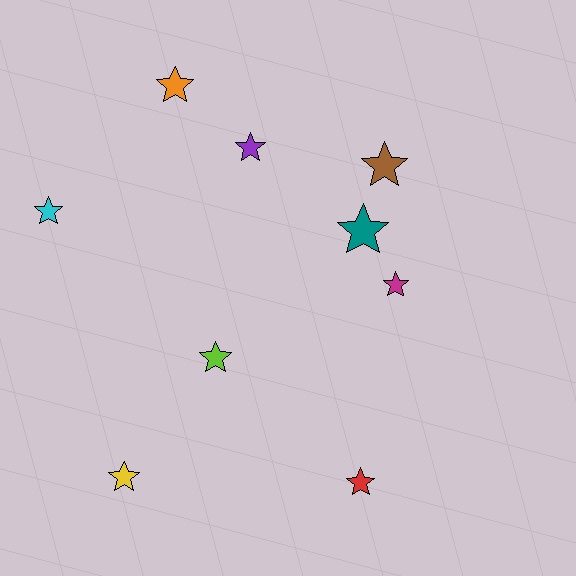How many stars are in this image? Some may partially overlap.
There are 9 stars.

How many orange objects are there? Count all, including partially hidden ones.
There is 1 orange object.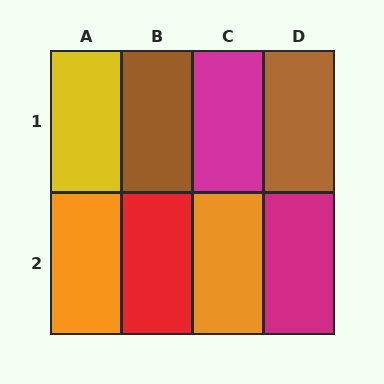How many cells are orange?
2 cells are orange.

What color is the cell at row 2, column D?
Magenta.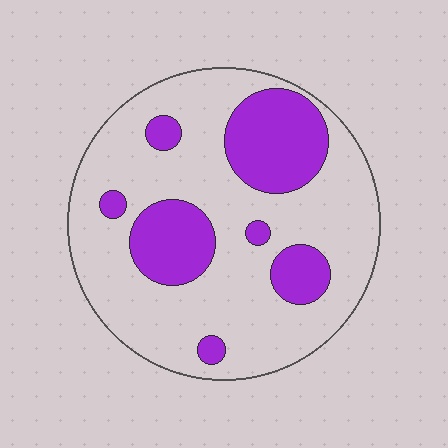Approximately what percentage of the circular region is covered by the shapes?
Approximately 25%.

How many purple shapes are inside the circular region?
7.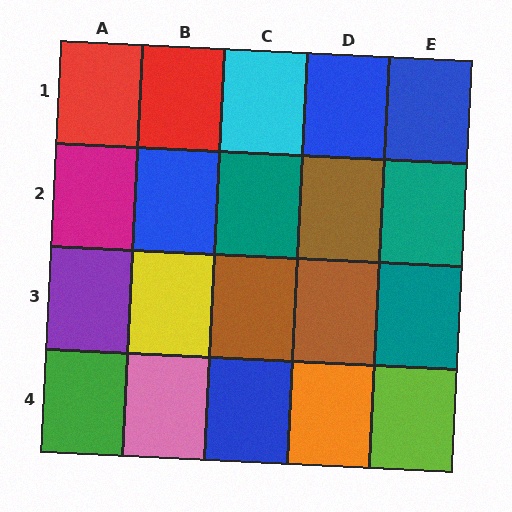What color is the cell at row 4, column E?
Lime.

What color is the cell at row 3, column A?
Purple.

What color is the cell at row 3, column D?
Brown.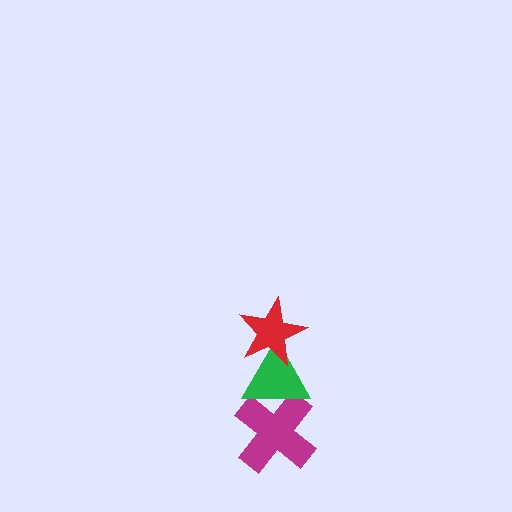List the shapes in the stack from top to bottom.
From top to bottom: the red star, the green triangle, the magenta cross.